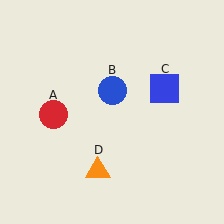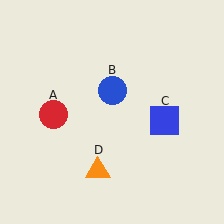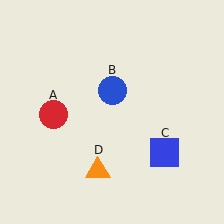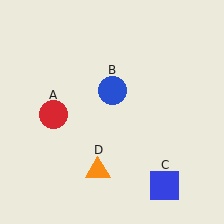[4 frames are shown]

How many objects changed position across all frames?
1 object changed position: blue square (object C).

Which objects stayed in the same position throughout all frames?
Red circle (object A) and blue circle (object B) and orange triangle (object D) remained stationary.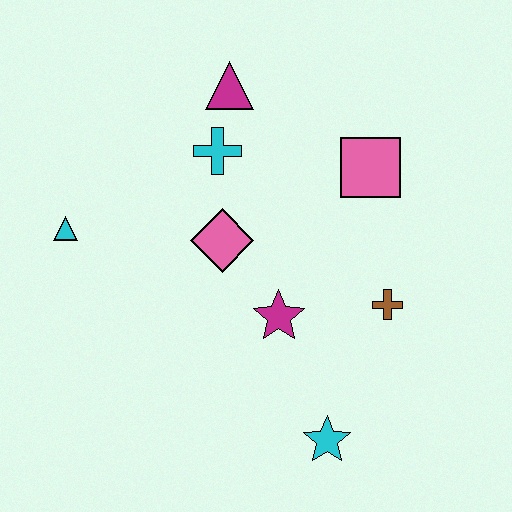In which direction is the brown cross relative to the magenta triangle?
The brown cross is below the magenta triangle.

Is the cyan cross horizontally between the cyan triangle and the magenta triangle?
Yes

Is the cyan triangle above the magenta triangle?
No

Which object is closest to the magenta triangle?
The cyan cross is closest to the magenta triangle.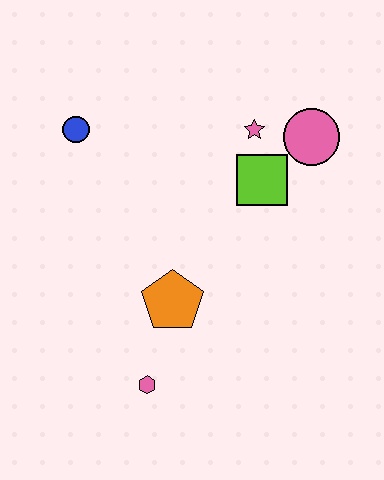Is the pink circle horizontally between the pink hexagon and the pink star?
No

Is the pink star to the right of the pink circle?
No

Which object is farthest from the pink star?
The pink hexagon is farthest from the pink star.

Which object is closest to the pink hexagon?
The orange pentagon is closest to the pink hexagon.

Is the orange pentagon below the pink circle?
Yes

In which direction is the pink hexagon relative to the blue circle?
The pink hexagon is below the blue circle.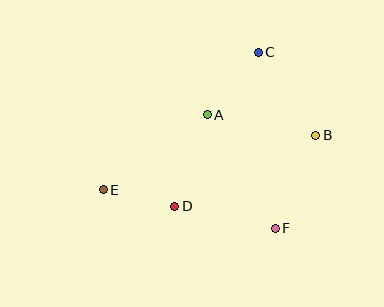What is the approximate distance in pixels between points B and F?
The distance between B and F is approximately 101 pixels.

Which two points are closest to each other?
Points D and E are closest to each other.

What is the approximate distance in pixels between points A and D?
The distance between A and D is approximately 97 pixels.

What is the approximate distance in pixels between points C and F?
The distance between C and F is approximately 177 pixels.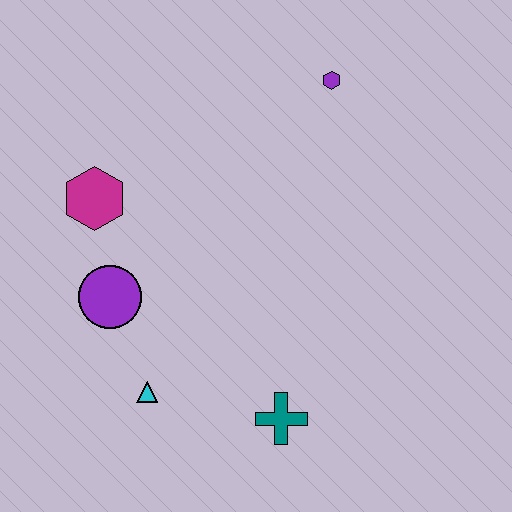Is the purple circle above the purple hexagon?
No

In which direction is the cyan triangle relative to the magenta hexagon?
The cyan triangle is below the magenta hexagon.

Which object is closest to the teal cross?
The cyan triangle is closest to the teal cross.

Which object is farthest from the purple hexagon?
The cyan triangle is farthest from the purple hexagon.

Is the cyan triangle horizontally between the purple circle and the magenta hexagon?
No